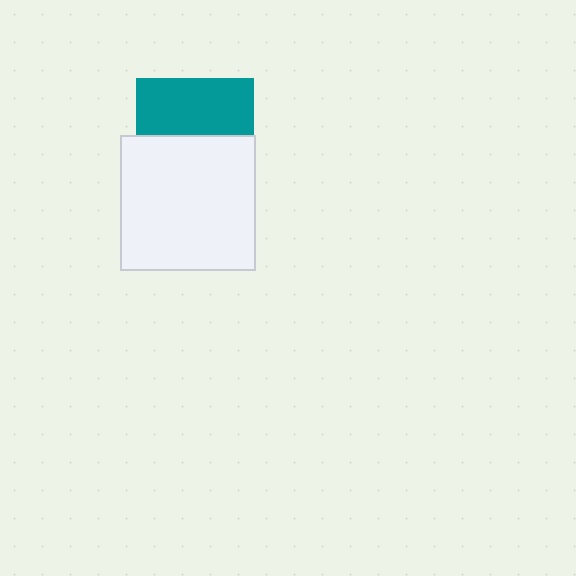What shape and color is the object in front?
The object in front is a white square.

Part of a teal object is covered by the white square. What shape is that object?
It is a square.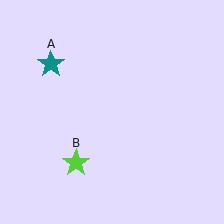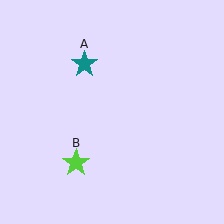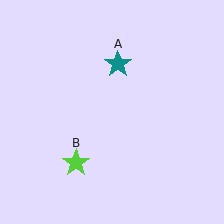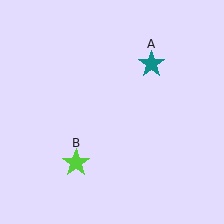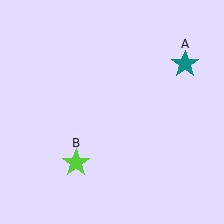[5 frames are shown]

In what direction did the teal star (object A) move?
The teal star (object A) moved right.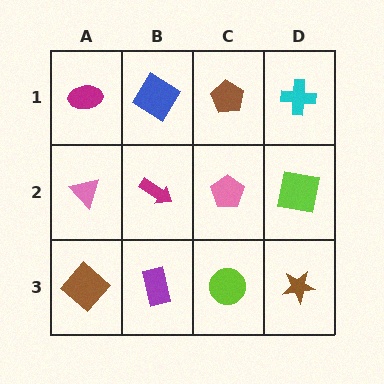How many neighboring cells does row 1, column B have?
3.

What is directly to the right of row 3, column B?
A lime circle.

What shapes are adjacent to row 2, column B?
A blue diamond (row 1, column B), a purple rectangle (row 3, column B), a pink triangle (row 2, column A), a pink pentagon (row 2, column C).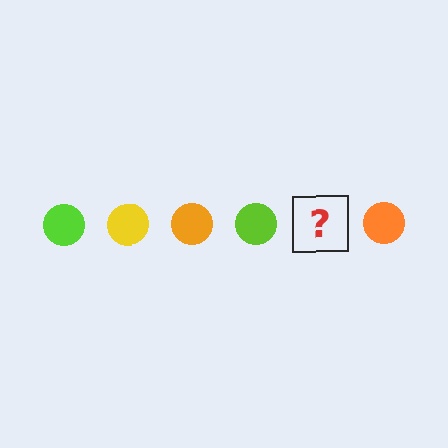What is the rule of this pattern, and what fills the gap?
The rule is that the pattern cycles through lime, yellow, orange circles. The gap should be filled with a yellow circle.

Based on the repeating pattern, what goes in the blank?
The blank should be a yellow circle.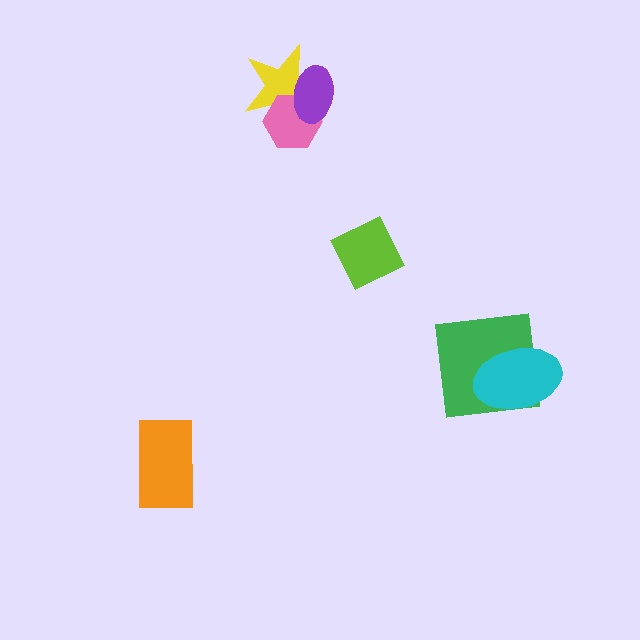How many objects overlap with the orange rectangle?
0 objects overlap with the orange rectangle.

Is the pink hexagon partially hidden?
Yes, it is partially covered by another shape.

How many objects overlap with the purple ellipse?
2 objects overlap with the purple ellipse.